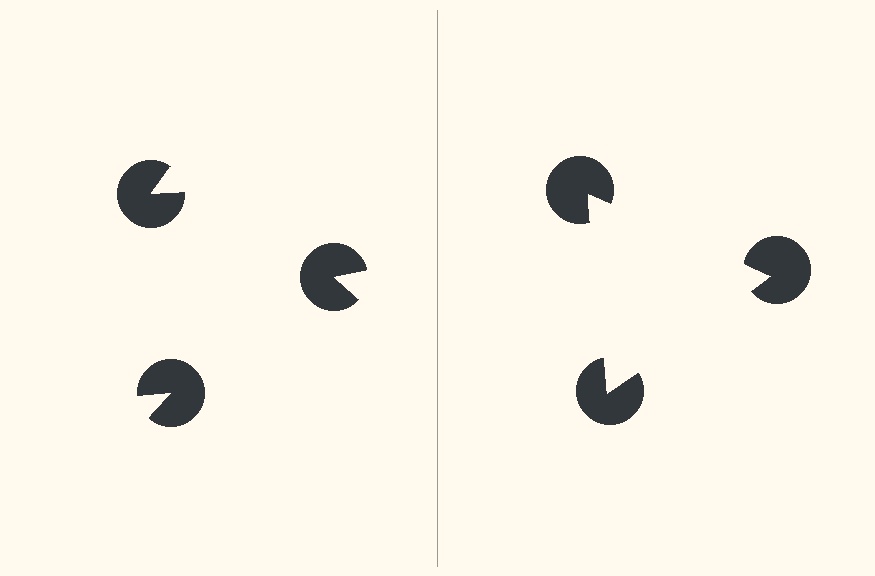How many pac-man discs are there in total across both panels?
6 — 3 on each side.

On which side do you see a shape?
An illusory triangle appears on the right side. On the left side the wedge cuts are rotated, so no coherent shape forms.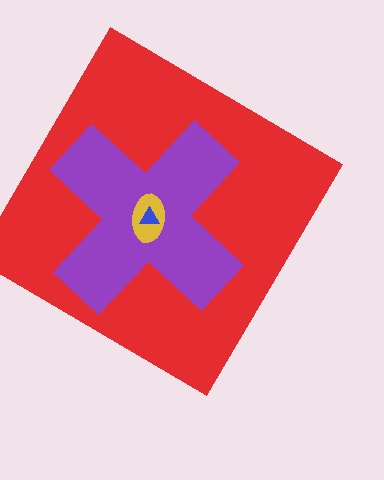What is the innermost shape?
The blue triangle.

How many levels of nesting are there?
4.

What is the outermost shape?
The red diamond.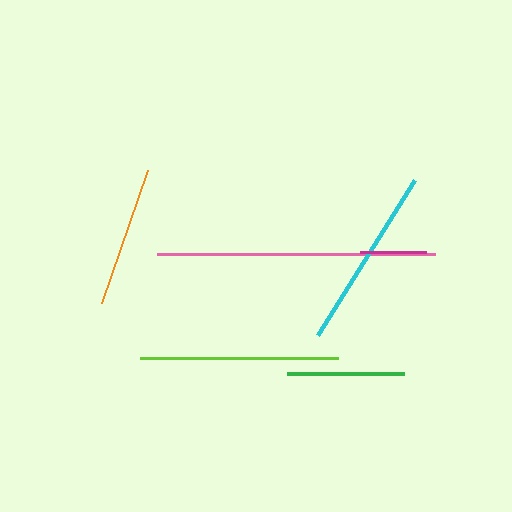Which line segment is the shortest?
The magenta line is the shortest at approximately 66 pixels.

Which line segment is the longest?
The pink line is the longest at approximately 278 pixels.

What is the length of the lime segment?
The lime segment is approximately 198 pixels long.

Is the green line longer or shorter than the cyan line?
The cyan line is longer than the green line.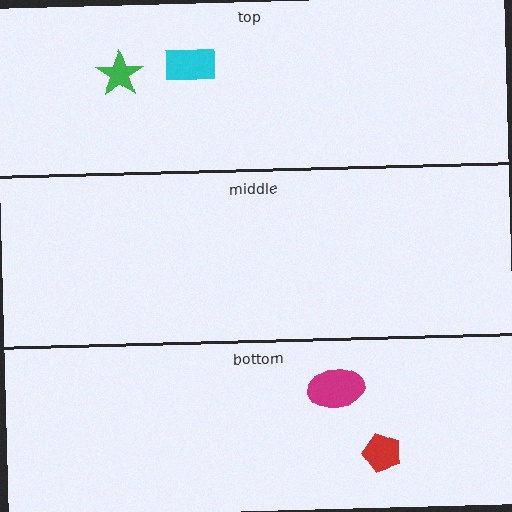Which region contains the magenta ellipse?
The bottom region.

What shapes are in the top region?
The cyan rectangle, the green star.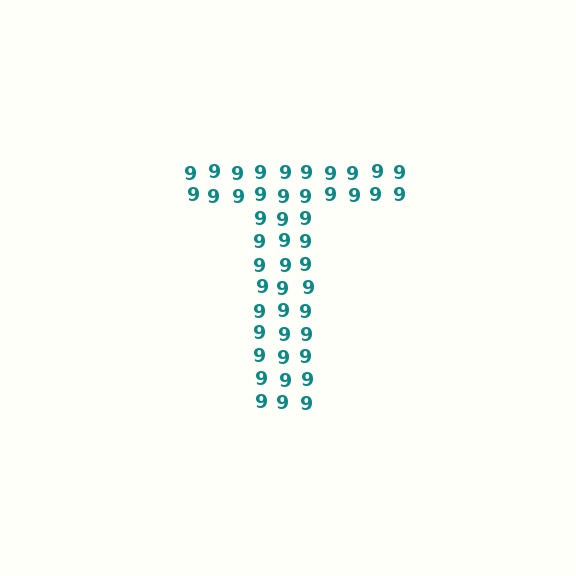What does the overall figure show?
The overall figure shows the letter T.